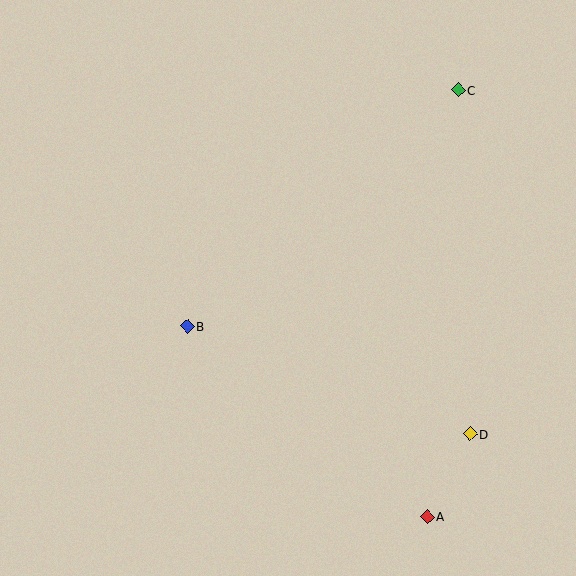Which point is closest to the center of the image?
Point B at (187, 326) is closest to the center.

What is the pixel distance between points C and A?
The distance between C and A is 428 pixels.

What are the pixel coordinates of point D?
Point D is at (470, 434).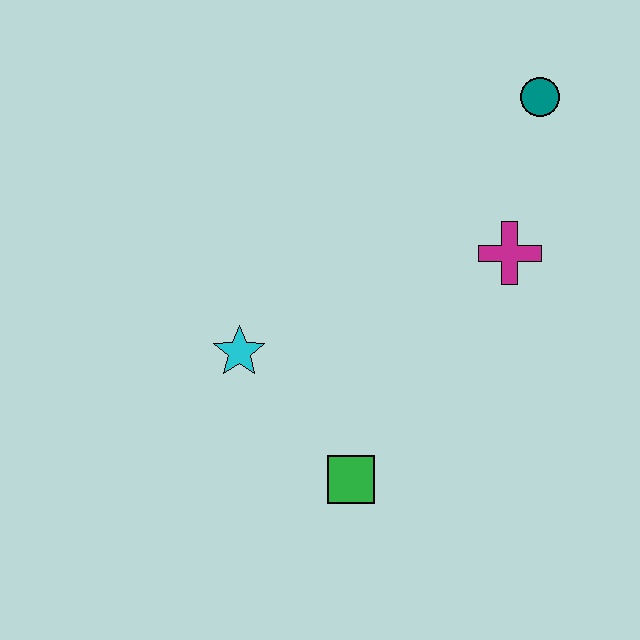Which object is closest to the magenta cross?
The teal circle is closest to the magenta cross.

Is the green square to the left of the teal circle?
Yes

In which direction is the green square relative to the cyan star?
The green square is below the cyan star.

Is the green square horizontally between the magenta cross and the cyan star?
Yes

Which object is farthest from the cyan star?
The teal circle is farthest from the cyan star.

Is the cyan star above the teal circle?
No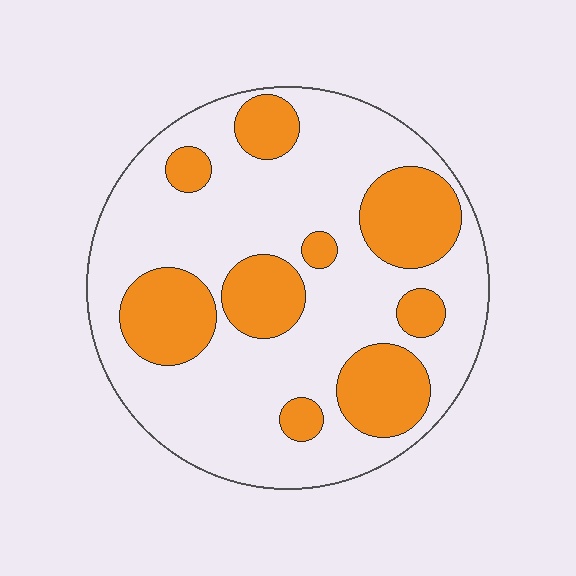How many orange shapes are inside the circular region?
9.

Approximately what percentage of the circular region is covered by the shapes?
Approximately 30%.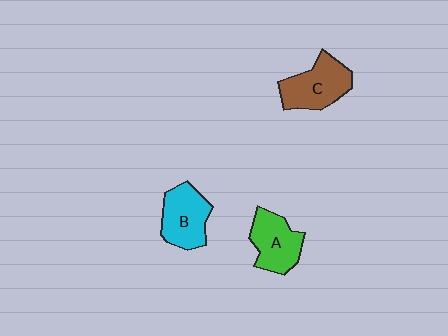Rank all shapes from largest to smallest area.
From largest to smallest: C (brown), B (cyan), A (green).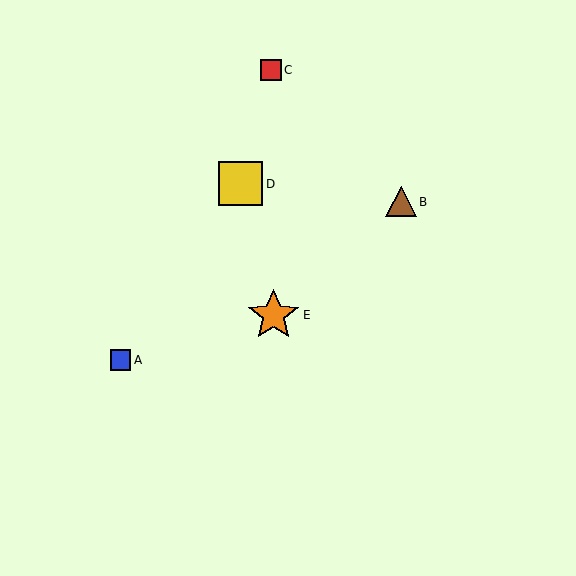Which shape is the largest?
The orange star (labeled E) is the largest.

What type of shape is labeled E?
Shape E is an orange star.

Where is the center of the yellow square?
The center of the yellow square is at (241, 184).